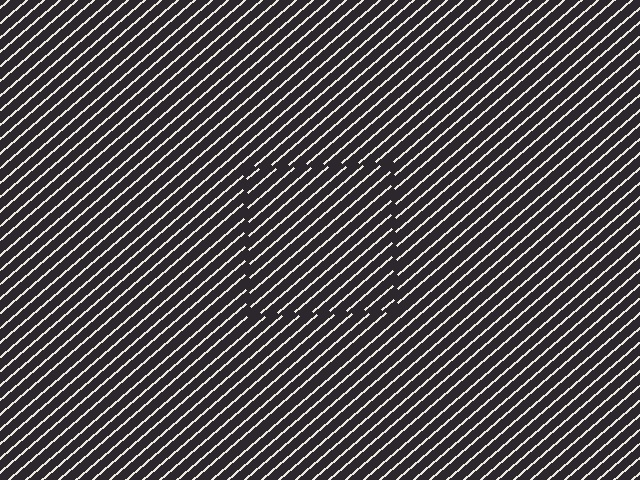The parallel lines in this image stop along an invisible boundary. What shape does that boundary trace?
An illusory square. The interior of the shape contains the same grating, shifted by half a period — the contour is defined by the phase discontinuity where line-ends from the inner and outer gratings abut.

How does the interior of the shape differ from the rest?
The interior of the shape contains the same grating, shifted by half a period — the contour is defined by the phase discontinuity where line-ends from the inner and outer gratings abut.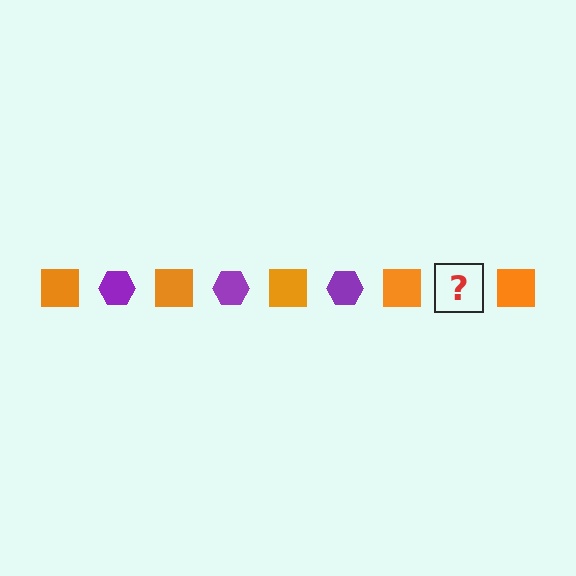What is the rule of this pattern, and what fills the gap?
The rule is that the pattern alternates between orange square and purple hexagon. The gap should be filled with a purple hexagon.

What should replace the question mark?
The question mark should be replaced with a purple hexagon.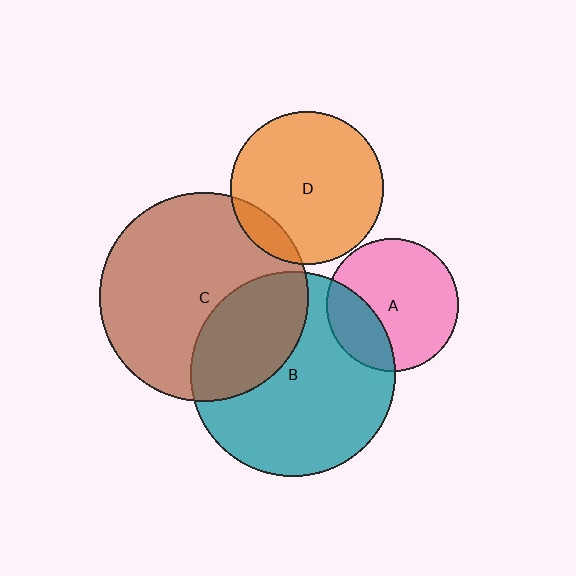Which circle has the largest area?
Circle C (brown).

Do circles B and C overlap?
Yes.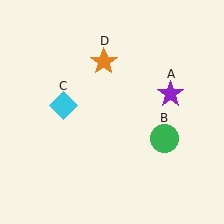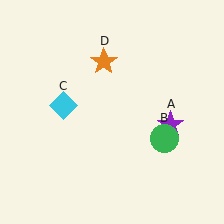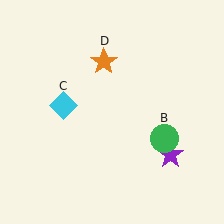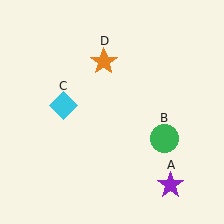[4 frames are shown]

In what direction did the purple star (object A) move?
The purple star (object A) moved down.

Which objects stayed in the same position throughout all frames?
Green circle (object B) and cyan diamond (object C) and orange star (object D) remained stationary.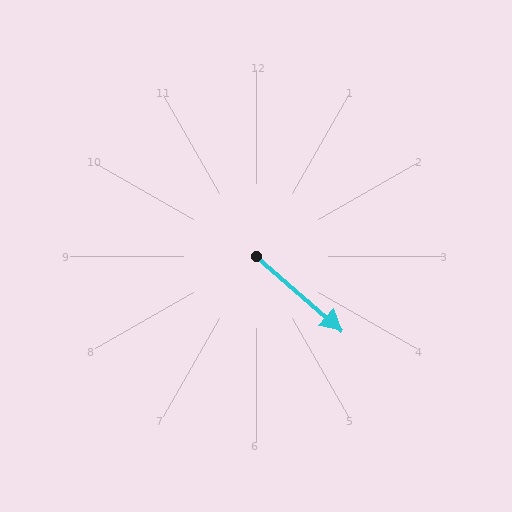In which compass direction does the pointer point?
Southeast.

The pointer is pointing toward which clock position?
Roughly 4 o'clock.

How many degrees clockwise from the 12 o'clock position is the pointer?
Approximately 131 degrees.